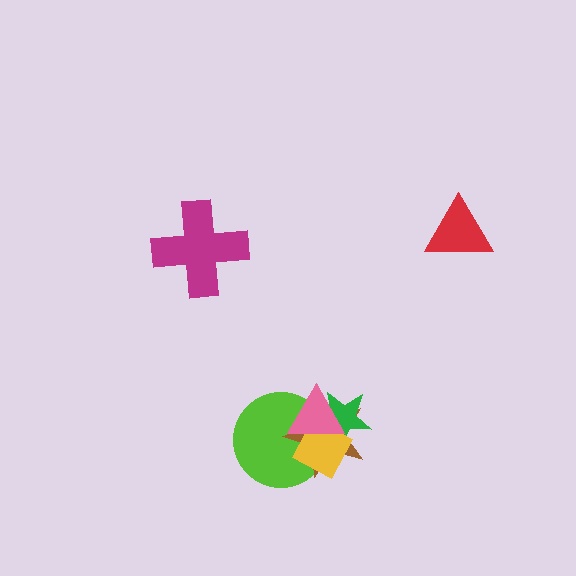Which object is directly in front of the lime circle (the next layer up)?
The brown star is directly in front of the lime circle.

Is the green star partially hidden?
Yes, it is partially covered by another shape.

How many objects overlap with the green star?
4 objects overlap with the green star.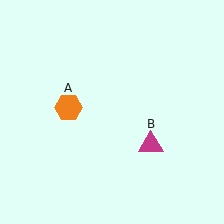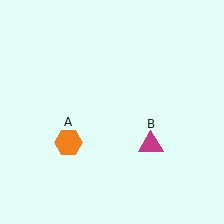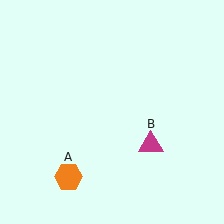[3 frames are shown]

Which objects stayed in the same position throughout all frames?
Magenta triangle (object B) remained stationary.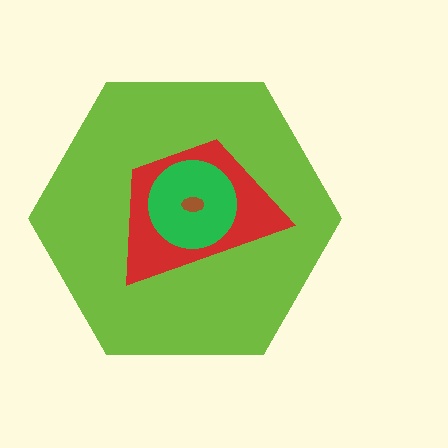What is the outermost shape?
The lime hexagon.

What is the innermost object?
The brown ellipse.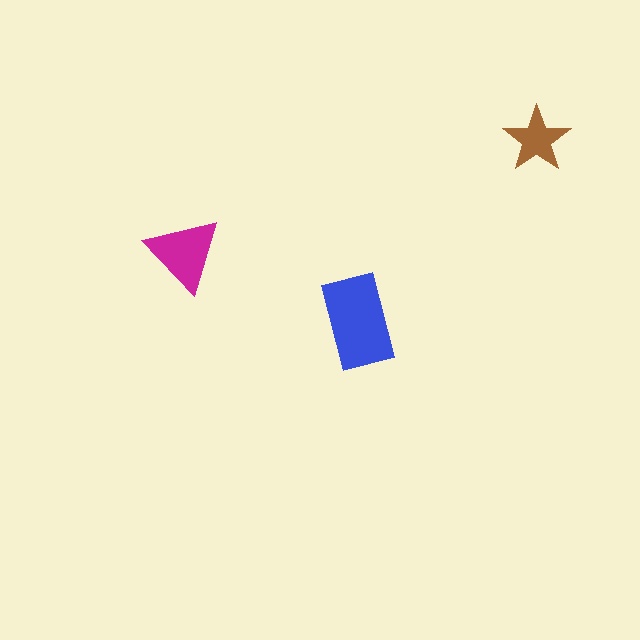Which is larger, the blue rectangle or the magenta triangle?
The blue rectangle.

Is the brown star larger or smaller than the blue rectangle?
Smaller.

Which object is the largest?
The blue rectangle.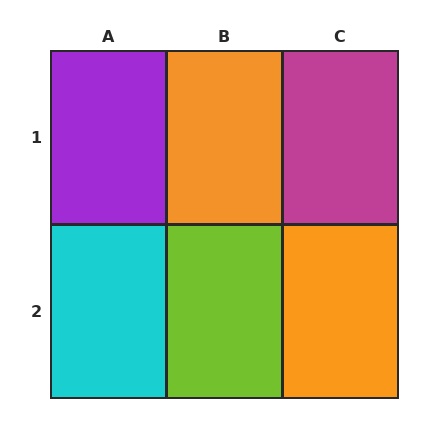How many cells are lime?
1 cell is lime.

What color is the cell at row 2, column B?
Lime.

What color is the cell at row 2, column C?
Orange.